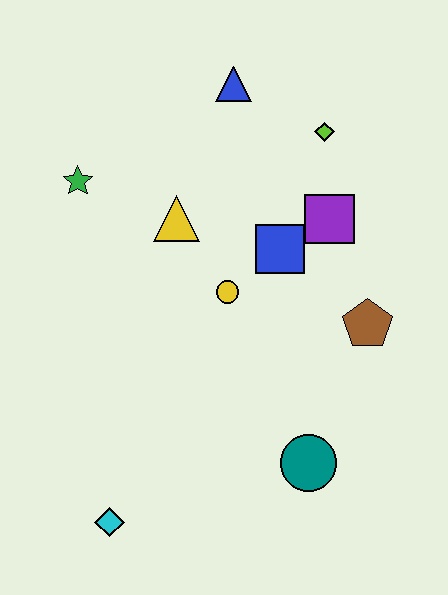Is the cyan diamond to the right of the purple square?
No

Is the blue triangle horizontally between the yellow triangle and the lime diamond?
Yes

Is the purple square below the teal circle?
No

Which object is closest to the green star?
The yellow triangle is closest to the green star.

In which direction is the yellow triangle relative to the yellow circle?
The yellow triangle is above the yellow circle.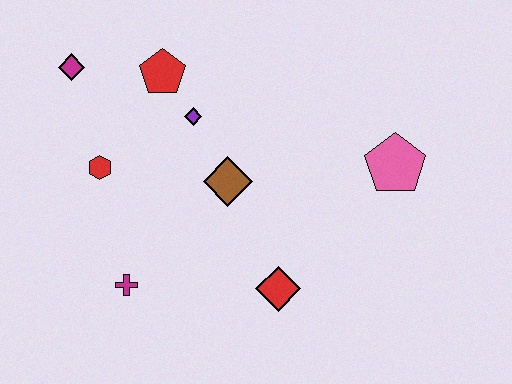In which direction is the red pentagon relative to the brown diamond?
The red pentagon is above the brown diamond.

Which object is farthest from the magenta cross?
The pink pentagon is farthest from the magenta cross.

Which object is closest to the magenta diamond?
The red pentagon is closest to the magenta diamond.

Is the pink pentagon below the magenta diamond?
Yes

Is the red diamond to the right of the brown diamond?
Yes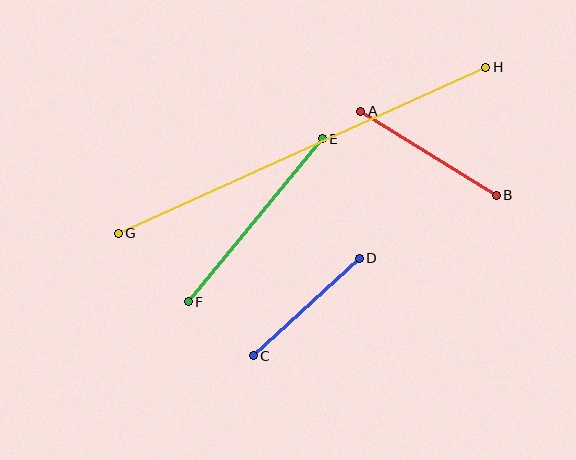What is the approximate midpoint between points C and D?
The midpoint is at approximately (306, 307) pixels.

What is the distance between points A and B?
The distance is approximately 160 pixels.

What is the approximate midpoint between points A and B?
The midpoint is at approximately (429, 153) pixels.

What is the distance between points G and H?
The distance is approximately 403 pixels.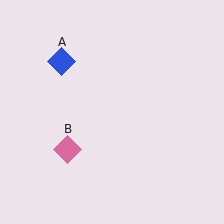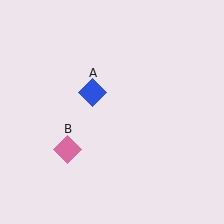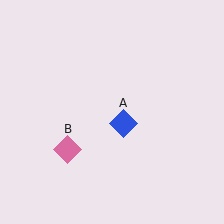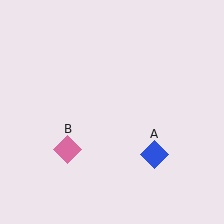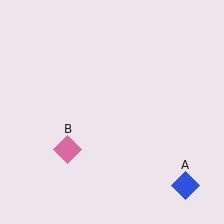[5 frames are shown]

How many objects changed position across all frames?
1 object changed position: blue diamond (object A).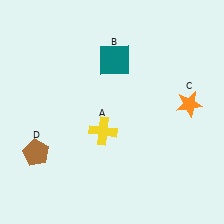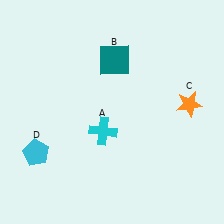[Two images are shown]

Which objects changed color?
A changed from yellow to cyan. D changed from brown to cyan.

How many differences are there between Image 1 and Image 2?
There are 2 differences between the two images.